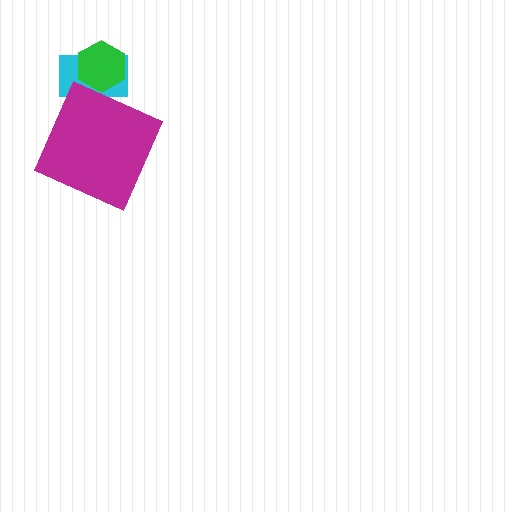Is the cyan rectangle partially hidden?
Yes, it is partially covered by another shape.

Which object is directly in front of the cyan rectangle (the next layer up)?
The green hexagon is directly in front of the cyan rectangle.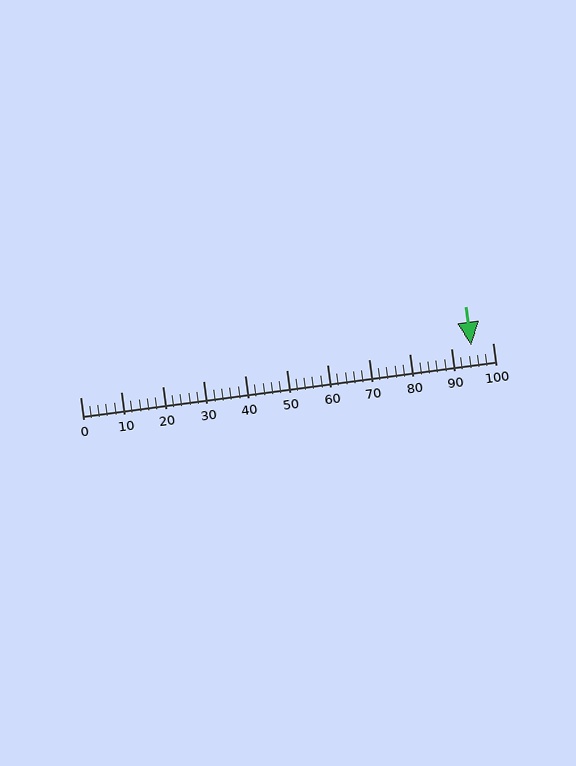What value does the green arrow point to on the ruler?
The green arrow points to approximately 95.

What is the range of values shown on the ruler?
The ruler shows values from 0 to 100.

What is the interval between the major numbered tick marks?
The major tick marks are spaced 10 units apart.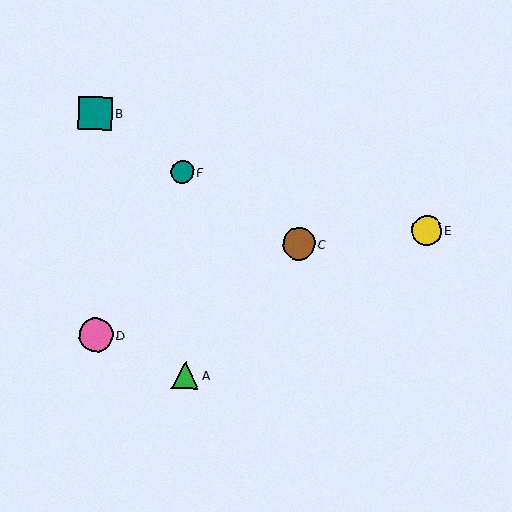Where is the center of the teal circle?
The center of the teal circle is at (182, 172).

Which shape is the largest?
The pink circle (labeled D) is the largest.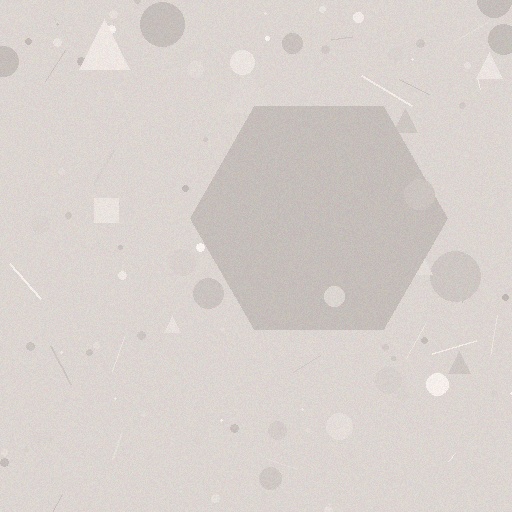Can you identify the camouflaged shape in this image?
The camouflaged shape is a hexagon.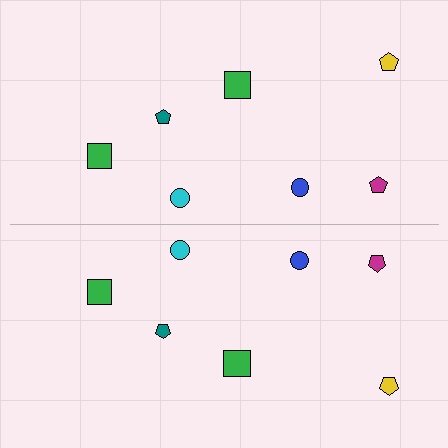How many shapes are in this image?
There are 14 shapes in this image.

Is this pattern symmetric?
Yes, this pattern has bilateral (reflection) symmetry.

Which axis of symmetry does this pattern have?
The pattern has a horizontal axis of symmetry running through the center of the image.